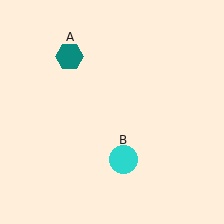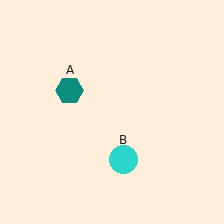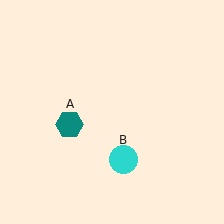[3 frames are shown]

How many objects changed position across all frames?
1 object changed position: teal hexagon (object A).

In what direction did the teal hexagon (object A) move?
The teal hexagon (object A) moved down.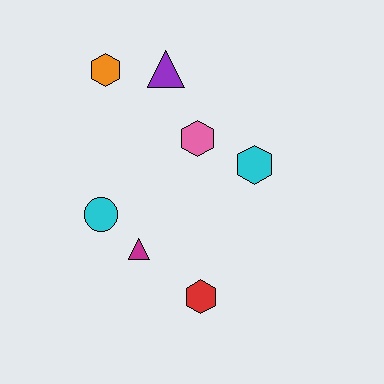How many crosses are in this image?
There are no crosses.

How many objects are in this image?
There are 7 objects.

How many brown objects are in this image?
There are no brown objects.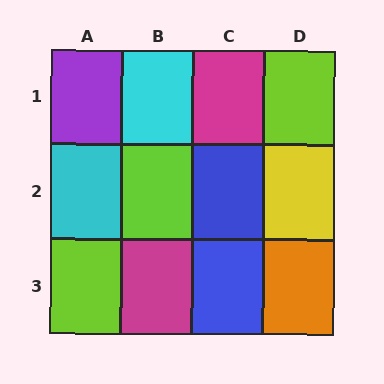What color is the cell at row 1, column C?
Magenta.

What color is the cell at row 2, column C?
Blue.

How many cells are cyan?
2 cells are cyan.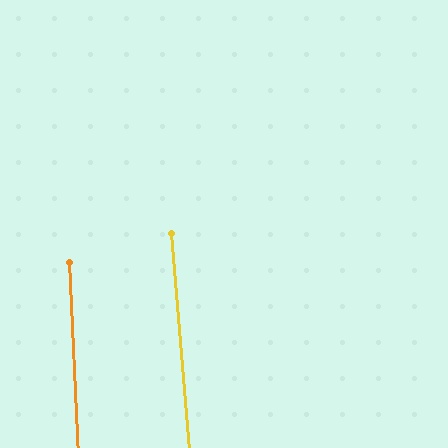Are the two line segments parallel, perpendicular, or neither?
Parallel — their directions differ by only 1.9°.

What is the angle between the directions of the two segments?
Approximately 2 degrees.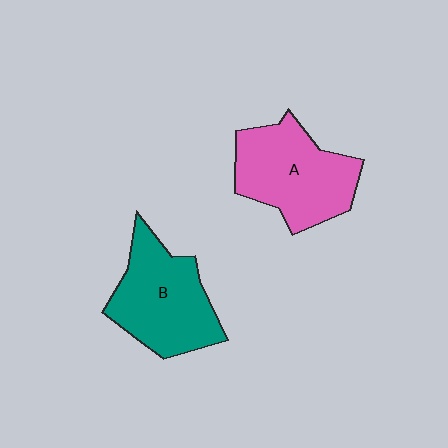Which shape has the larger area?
Shape A (pink).